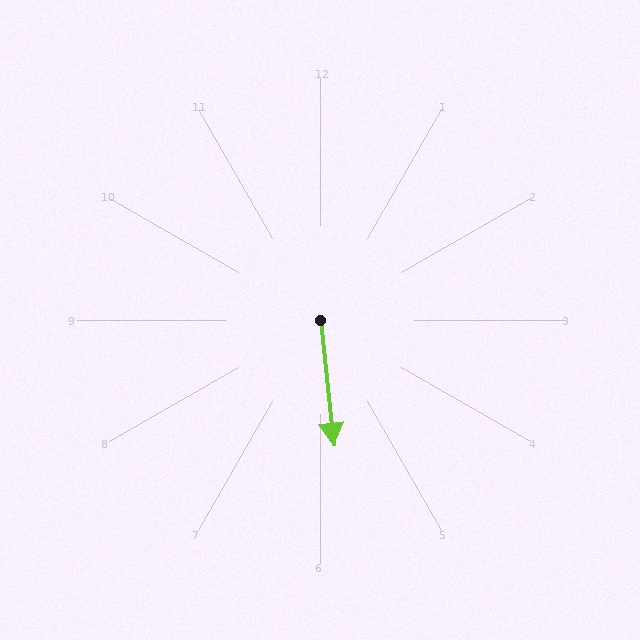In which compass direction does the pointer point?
South.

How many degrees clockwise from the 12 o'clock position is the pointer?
Approximately 174 degrees.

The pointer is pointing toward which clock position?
Roughly 6 o'clock.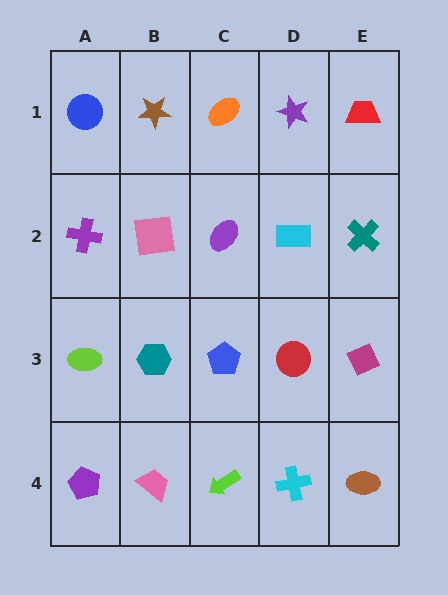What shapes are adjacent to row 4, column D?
A red circle (row 3, column D), a lime arrow (row 4, column C), a brown ellipse (row 4, column E).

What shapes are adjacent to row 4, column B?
A teal hexagon (row 3, column B), a purple pentagon (row 4, column A), a lime arrow (row 4, column C).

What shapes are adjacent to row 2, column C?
An orange ellipse (row 1, column C), a blue pentagon (row 3, column C), a pink square (row 2, column B), a cyan rectangle (row 2, column D).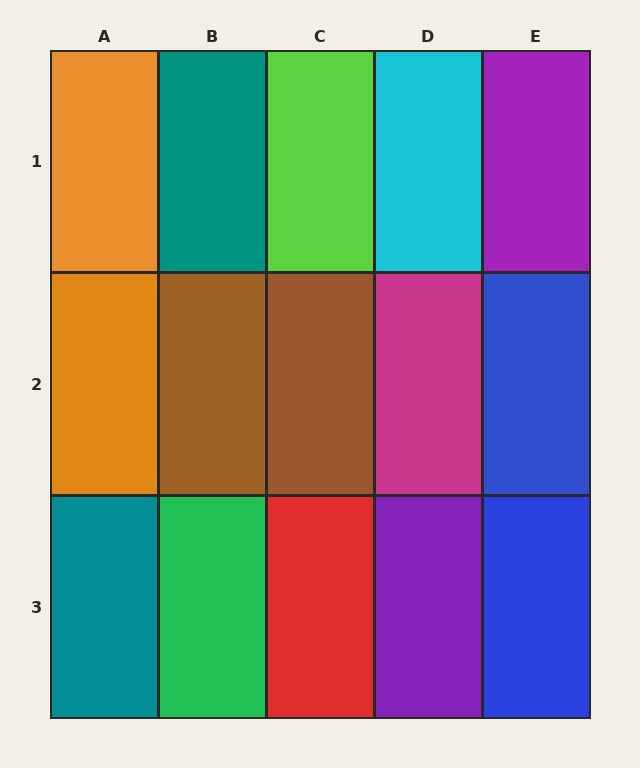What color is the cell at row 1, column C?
Lime.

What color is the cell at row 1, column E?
Purple.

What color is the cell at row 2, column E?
Blue.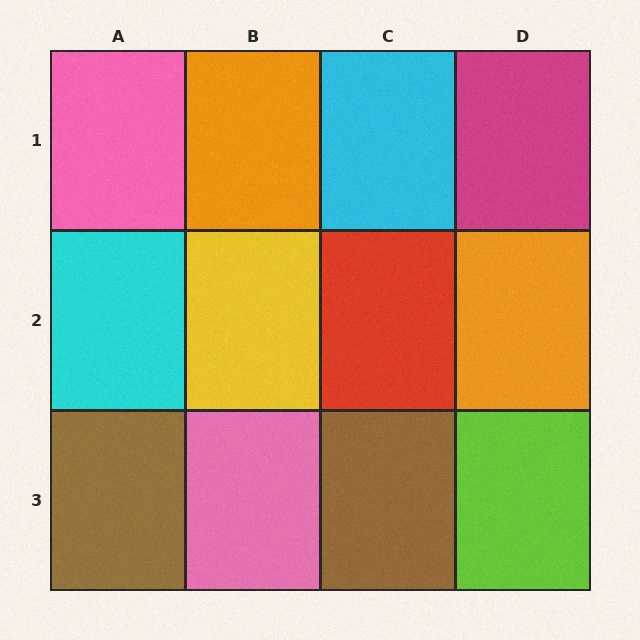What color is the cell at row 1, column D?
Magenta.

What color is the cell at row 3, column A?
Brown.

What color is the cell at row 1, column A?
Pink.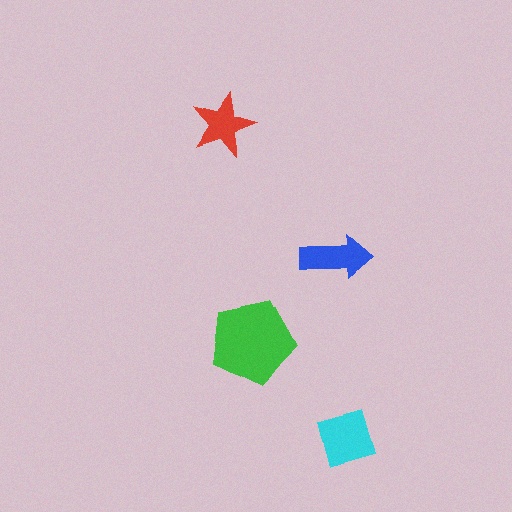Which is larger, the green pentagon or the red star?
The green pentagon.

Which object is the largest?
The green pentagon.